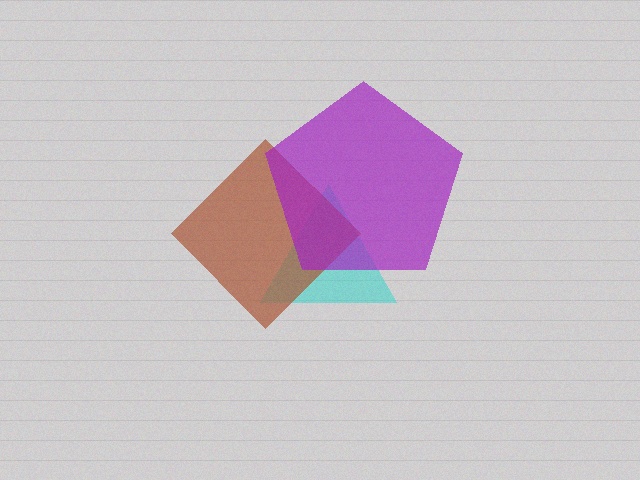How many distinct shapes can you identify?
There are 3 distinct shapes: a cyan triangle, a brown diamond, a purple pentagon.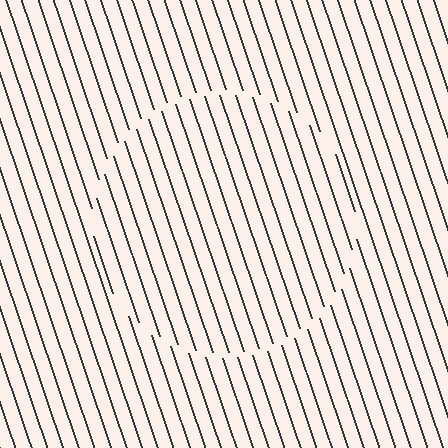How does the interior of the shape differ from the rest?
The interior of the shape contains the same grating, shifted by half a period — the contour is defined by the phase discontinuity where line-ends from the inner and outer gratings abut.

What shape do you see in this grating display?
An illusory circle. The interior of the shape contains the same grating, shifted by half a period — the contour is defined by the phase discontinuity where line-ends from the inner and outer gratings abut.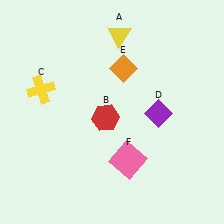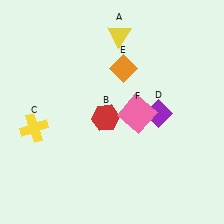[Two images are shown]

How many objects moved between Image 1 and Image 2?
2 objects moved between the two images.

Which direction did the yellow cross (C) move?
The yellow cross (C) moved down.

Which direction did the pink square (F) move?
The pink square (F) moved up.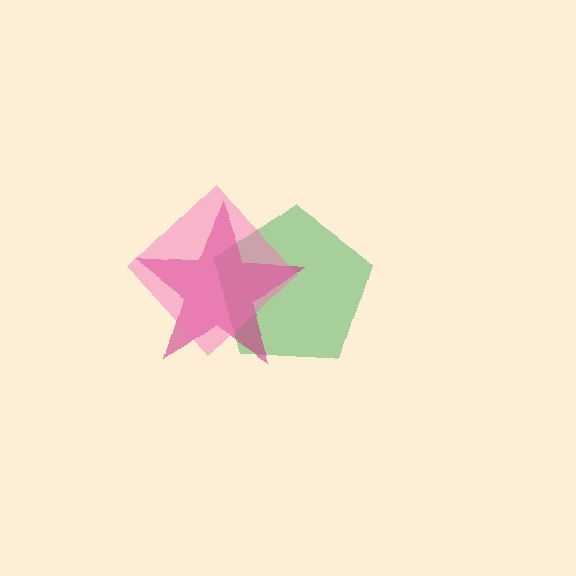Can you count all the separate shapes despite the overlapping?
Yes, there are 3 separate shapes.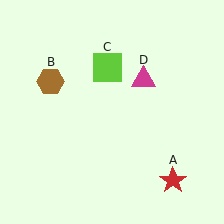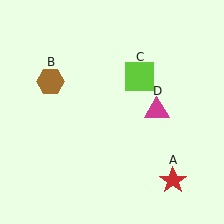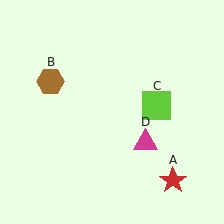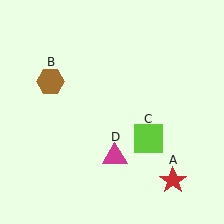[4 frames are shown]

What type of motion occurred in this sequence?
The lime square (object C), magenta triangle (object D) rotated clockwise around the center of the scene.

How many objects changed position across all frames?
2 objects changed position: lime square (object C), magenta triangle (object D).